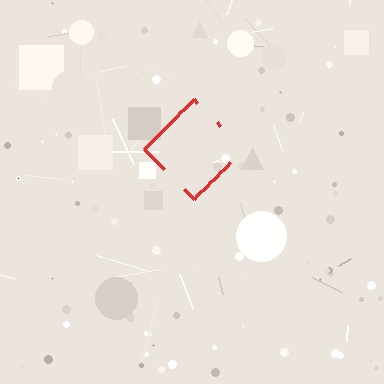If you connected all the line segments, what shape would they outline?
They would outline a diamond.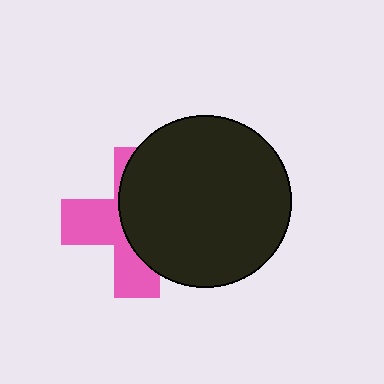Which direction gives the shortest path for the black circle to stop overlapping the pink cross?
Moving right gives the shortest separation.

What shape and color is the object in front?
The object in front is a black circle.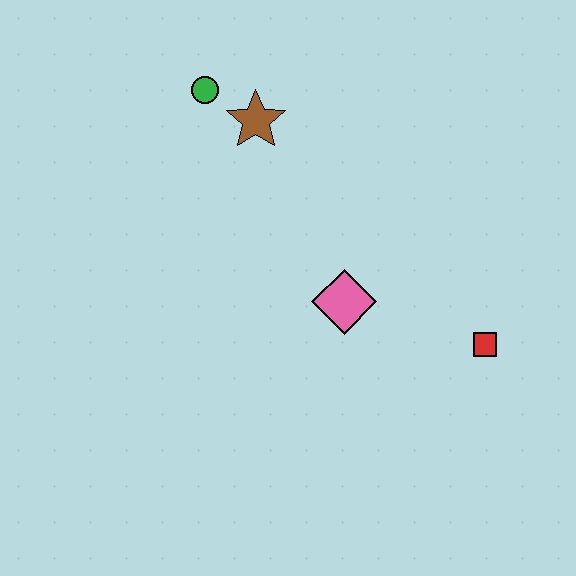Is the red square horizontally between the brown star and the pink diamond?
No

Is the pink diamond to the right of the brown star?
Yes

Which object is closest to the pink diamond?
The red square is closest to the pink diamond.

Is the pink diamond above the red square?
Yes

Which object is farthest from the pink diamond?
The green circle is farthest from the pink diamond.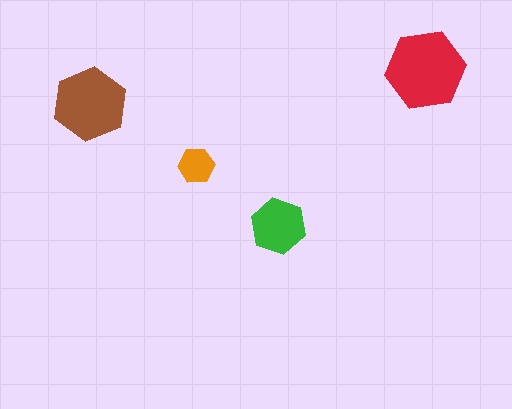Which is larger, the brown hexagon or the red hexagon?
The red one.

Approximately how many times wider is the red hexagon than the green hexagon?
About 1.5 times wider.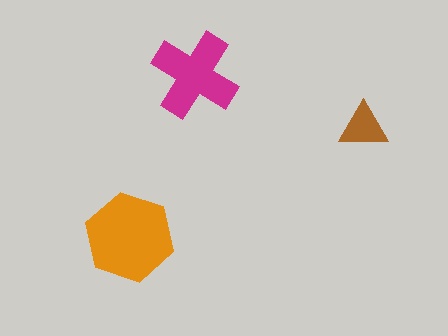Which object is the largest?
The orange hexagon.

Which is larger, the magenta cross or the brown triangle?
The magenta cross.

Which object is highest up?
The magenta cross is topmost.